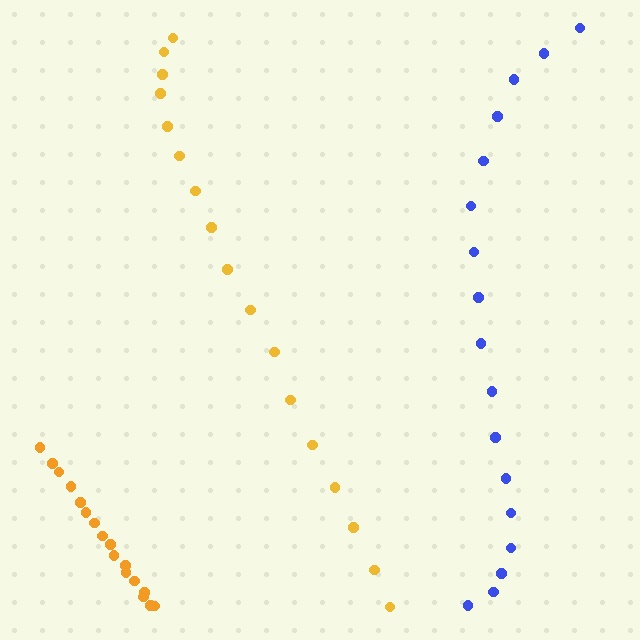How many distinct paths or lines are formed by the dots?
There are 3 distinct paths.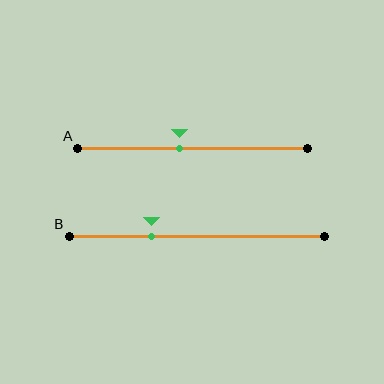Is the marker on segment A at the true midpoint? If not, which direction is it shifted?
No, the marker on segment A is shifted to the left by about 6% of the segment length.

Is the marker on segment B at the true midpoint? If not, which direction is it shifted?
No, the marker on segment B is shifted to the left by about 18% of the segment length.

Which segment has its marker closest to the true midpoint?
Segment A has its marker closest to the true midpoint.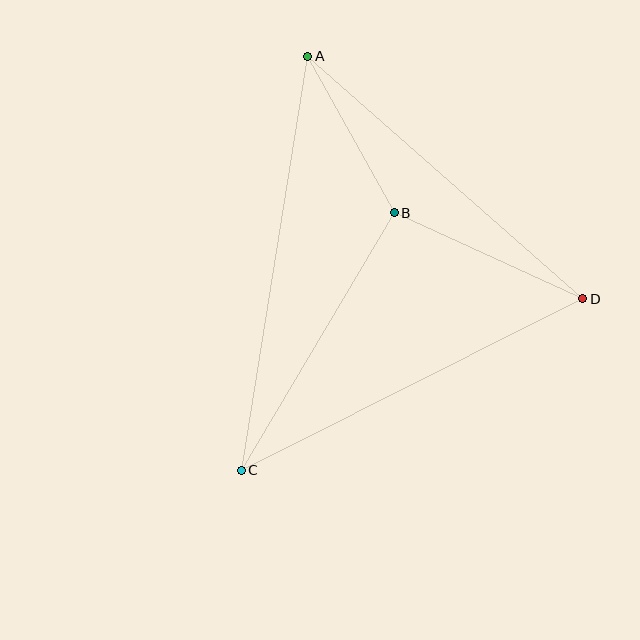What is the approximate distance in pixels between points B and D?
The distance between B and D is approximately 207 pixels.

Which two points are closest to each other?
Points A and B are closest to each other.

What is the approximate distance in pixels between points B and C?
The distance between B and C is approximately 299 pixels.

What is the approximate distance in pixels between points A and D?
The distance between A and D is approximately 366 pixels.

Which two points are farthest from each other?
Points A and C are farthest from each other.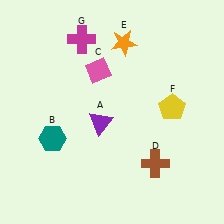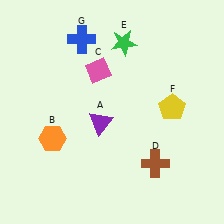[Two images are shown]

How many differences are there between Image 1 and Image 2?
There are 3 differences between the two images.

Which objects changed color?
B changed from teal to orange. E changed from orange to green. G changed from magenta to blue.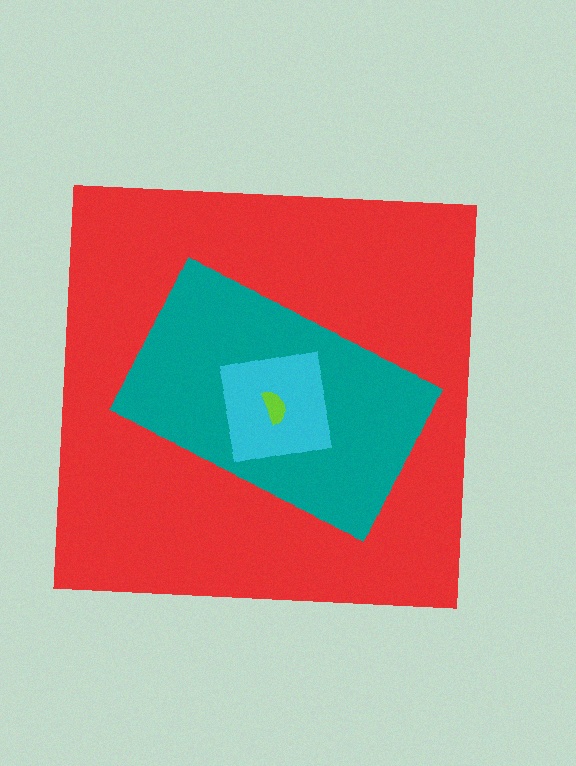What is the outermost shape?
The red square.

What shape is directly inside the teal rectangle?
The cyan square.